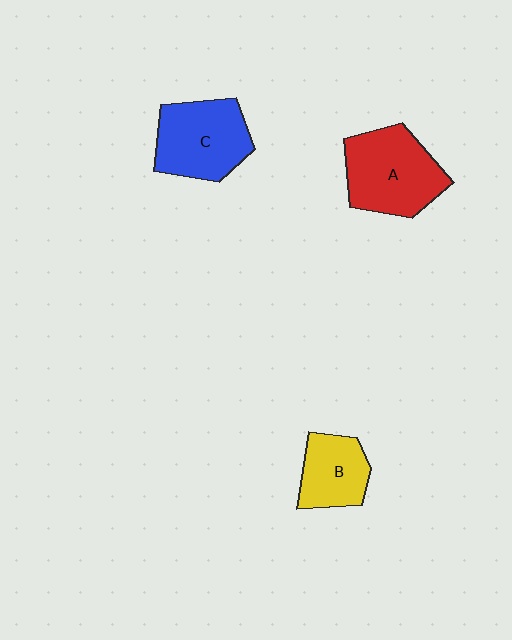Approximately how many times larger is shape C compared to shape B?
Approximately 1.4 times.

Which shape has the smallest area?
Shape B (yellow).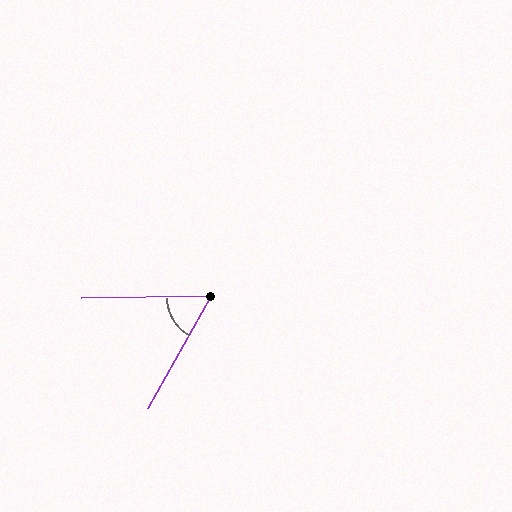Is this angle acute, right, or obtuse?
It is acute.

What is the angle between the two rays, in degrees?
Approximately 60 degrees.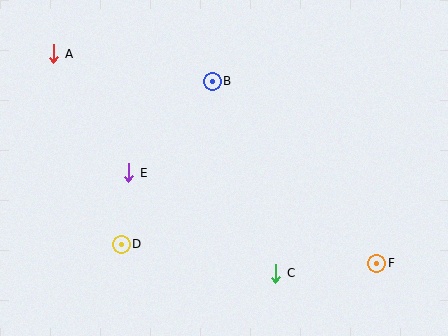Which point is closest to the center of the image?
Point B at (212, 81) is closest to the center.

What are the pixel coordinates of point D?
Point D is at (121, 244).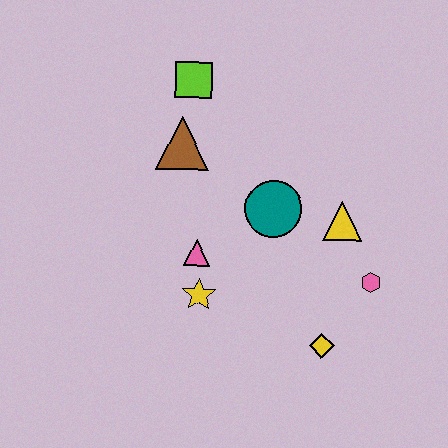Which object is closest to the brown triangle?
The lime square is closest to the brown triangle.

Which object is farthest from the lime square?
The yellow diamond is farthest from the lime square.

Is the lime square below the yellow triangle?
No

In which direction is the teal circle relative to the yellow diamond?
The teal circle is above the yellow diamond.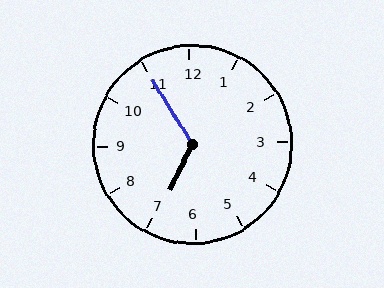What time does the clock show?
6:55.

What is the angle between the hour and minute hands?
Approximately 122 degrees.